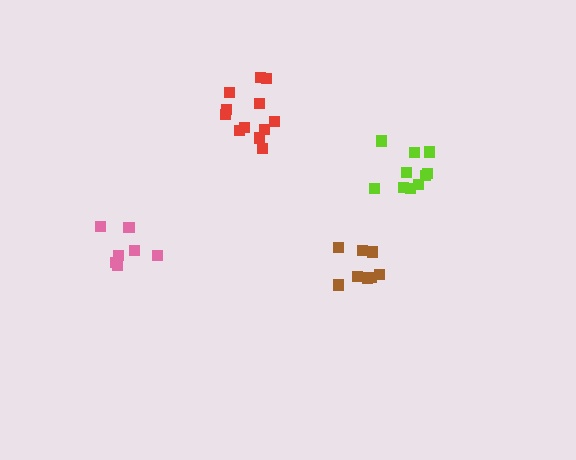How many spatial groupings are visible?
There are 4 spatial groupings.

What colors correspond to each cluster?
The clusters are colored: lime, brown, pink, red.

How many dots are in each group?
Group 1: 10 dots, Group 2: 8 dots, Group 3: 7 dots, Group 4: 12 dots (37 total).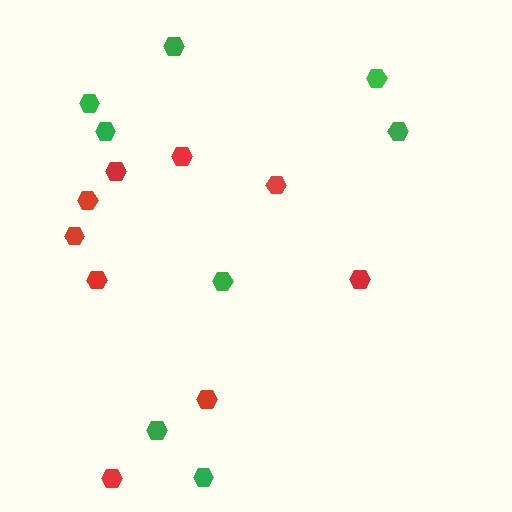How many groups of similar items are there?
There are 2 groups: one group of red hexagons (9) and one group of green hexagons (8).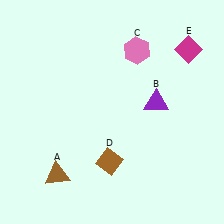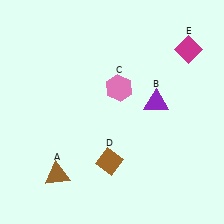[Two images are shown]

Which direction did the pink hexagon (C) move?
The pink hexagon (C) moved down.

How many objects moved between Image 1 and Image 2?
1 object moved between the two images.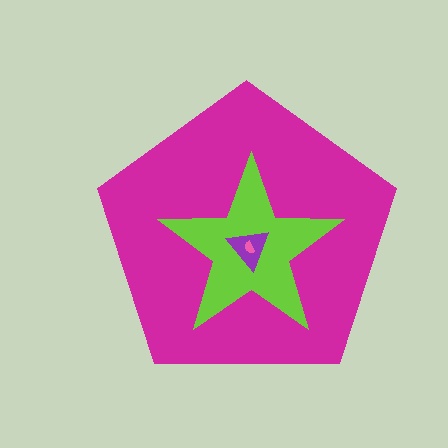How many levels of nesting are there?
4.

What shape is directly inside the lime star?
The purple triangle.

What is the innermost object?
The pink semicircle.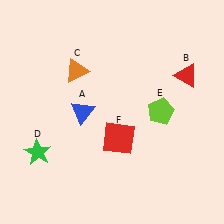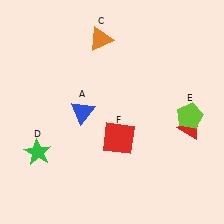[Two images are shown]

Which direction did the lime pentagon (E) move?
The lime pentagon (E) moved right.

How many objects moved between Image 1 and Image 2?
3 objects moved between the two images.